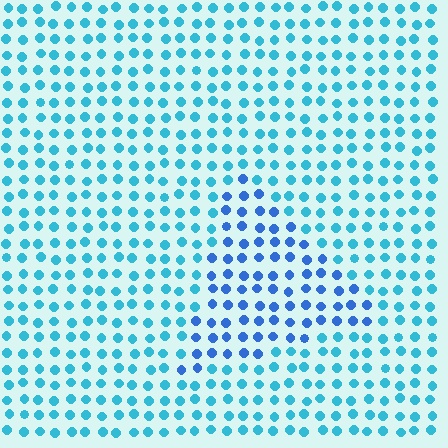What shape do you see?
I see a triangle.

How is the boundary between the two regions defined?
The boundary is defined purely by a slight shift in hue (about 29 degrees). Spacing, size, and orientation are identical on both sides.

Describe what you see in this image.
The image is filled with small cyan elements in a uniform arrangement. A triangle-shaped region is visible where the elements are tinted to a slightly different hue, forming a subtle color boundary.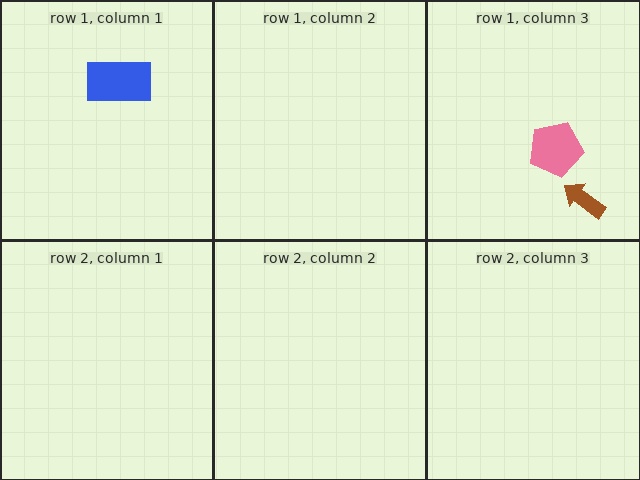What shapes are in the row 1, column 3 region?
The brown arrow, the pink pentagon.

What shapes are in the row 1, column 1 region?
The blue rectangle.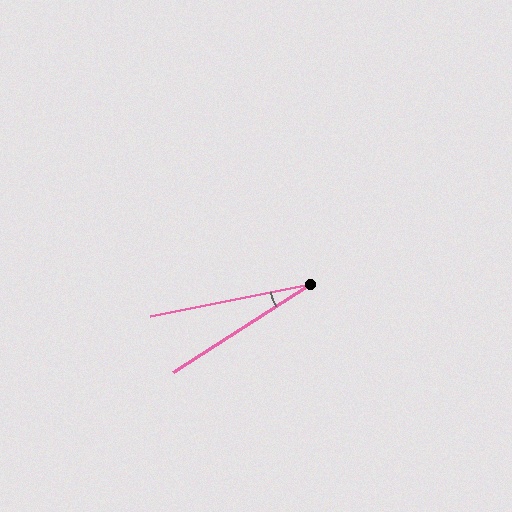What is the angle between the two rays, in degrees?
Approximately 22 degrees.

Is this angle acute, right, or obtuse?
It is acute.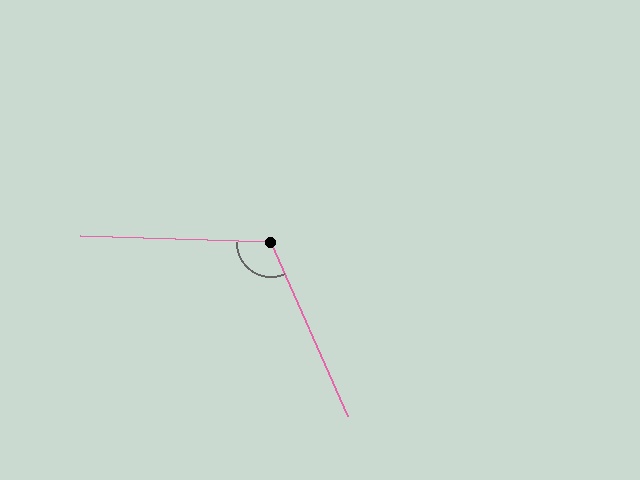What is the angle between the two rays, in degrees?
Approximately 116 degrees.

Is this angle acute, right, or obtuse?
It is obtuse.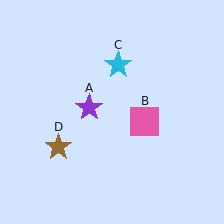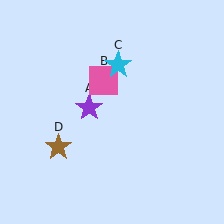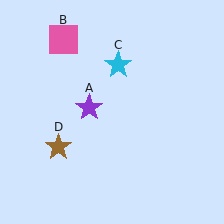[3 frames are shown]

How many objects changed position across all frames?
1 object changed position: pink square (object B).